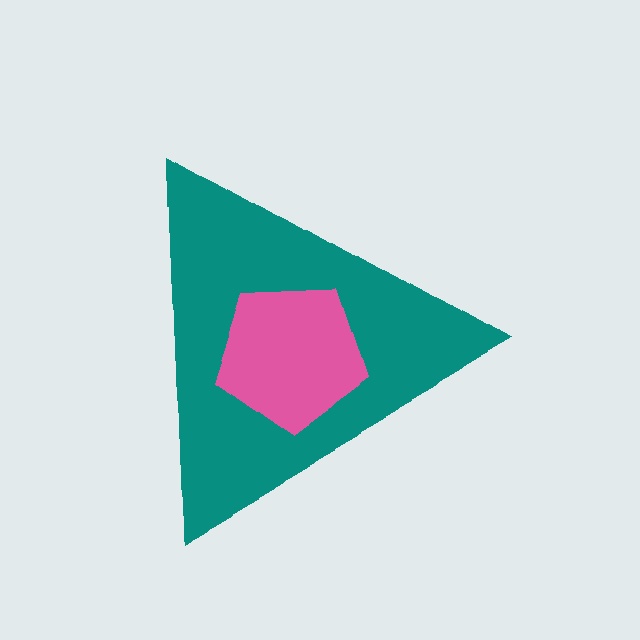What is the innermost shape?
The pink pentagon.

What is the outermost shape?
The teal triangle.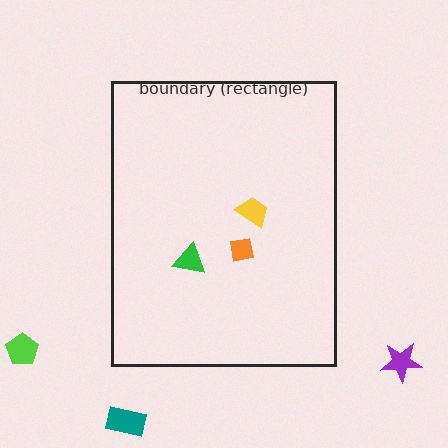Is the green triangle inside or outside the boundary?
Inside.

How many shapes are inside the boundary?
3 inside, 3 outside.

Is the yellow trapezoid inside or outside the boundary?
Inside.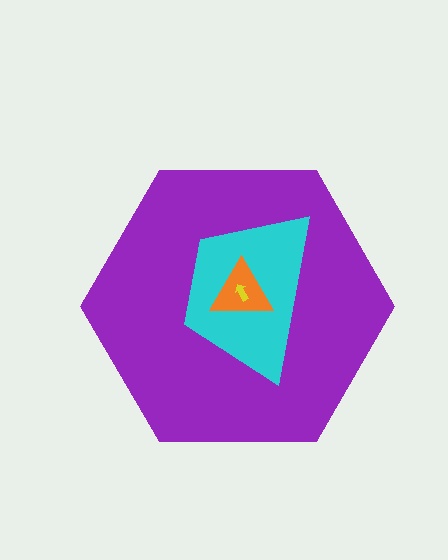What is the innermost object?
The yellow arrow.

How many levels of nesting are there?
4.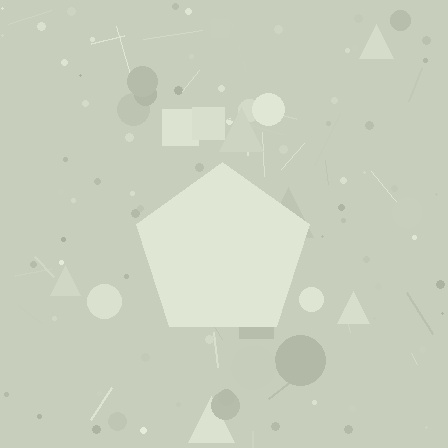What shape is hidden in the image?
A pentagon is hidden in the image.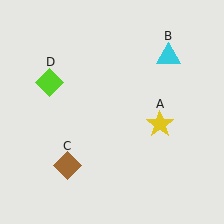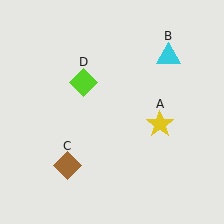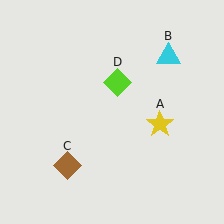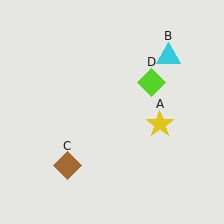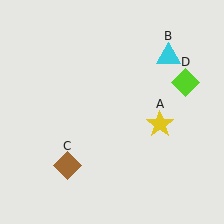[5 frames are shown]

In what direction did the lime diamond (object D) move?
The lime diamond (object D) moved right.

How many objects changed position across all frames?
1 object changed position: lime diamond (object D).